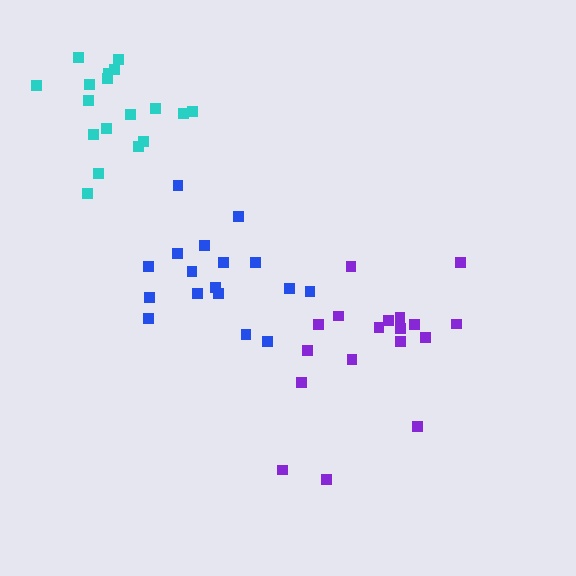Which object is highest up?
The cyan cluster is topmost.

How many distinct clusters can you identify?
There are 3 distinct clusters.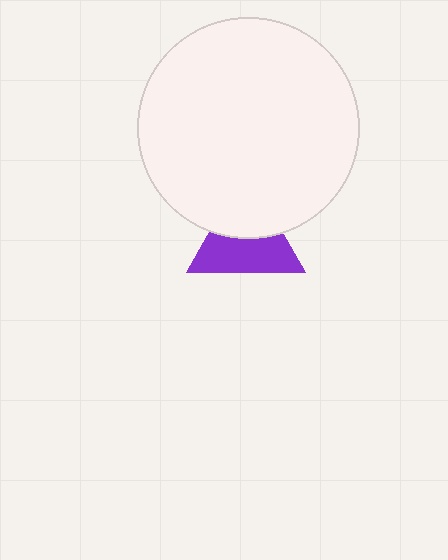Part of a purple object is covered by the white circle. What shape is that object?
It is a triangle.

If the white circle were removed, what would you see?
You would see the complete purple triangle.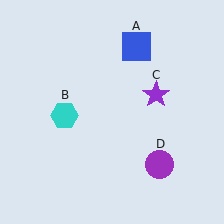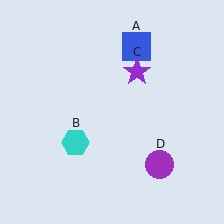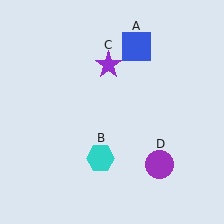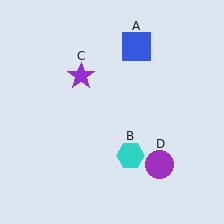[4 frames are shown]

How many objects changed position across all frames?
2 objects changed position: cyan hexagon (object B), purple star (object C).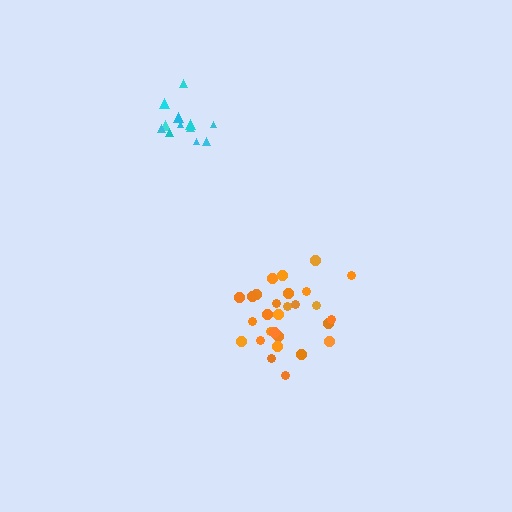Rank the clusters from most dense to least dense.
cyan, orange.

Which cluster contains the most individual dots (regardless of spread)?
Orange (28).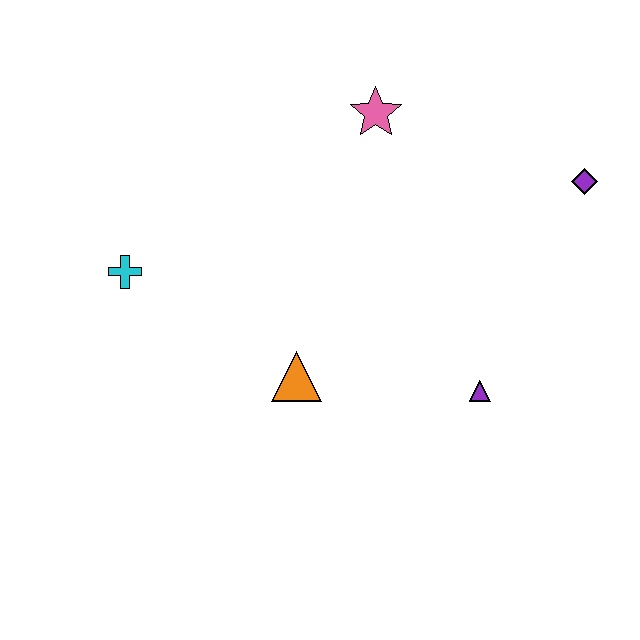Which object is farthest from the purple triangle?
The cyan cross is farthest from the purple triangle.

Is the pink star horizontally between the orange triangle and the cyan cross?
No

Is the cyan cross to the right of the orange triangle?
No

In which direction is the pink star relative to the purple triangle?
The pink star is above the purple triangle.